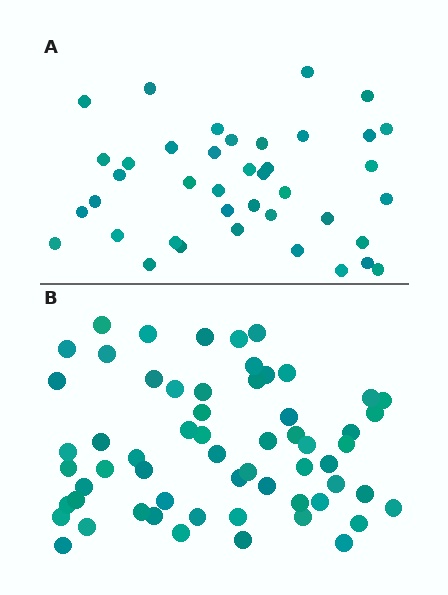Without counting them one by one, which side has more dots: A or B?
Region B (the bottom region) has more dots.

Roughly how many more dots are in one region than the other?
Region B has approximately 20 more dots than region A.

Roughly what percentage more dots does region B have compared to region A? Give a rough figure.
About 50% more.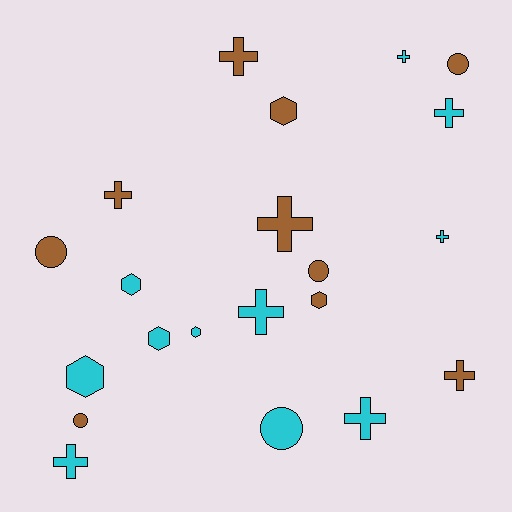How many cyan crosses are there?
There are 6 cyan crosses.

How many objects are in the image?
There are 21 objects.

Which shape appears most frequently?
Cross, with 10 objects.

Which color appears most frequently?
Cyan, with 11 objects.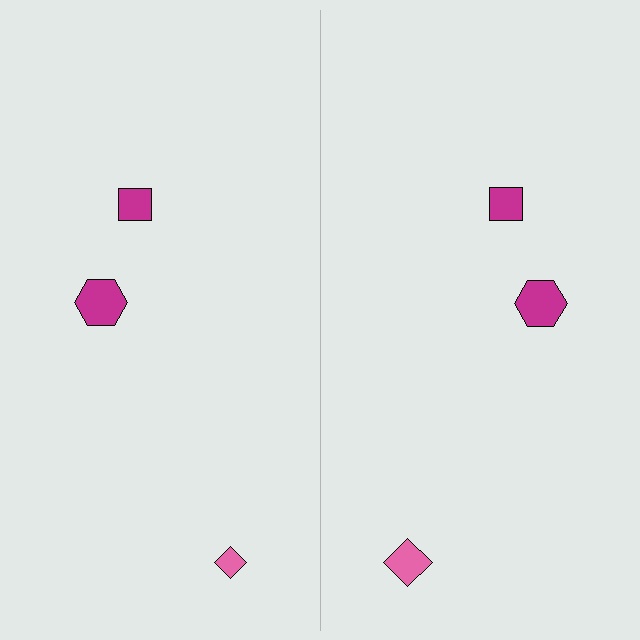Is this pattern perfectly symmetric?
No, the pattern is not perfectly symmetric. The pink diamond on the right side has a different size than its mirror counterpart.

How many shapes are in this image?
There are 6 shapes in this image.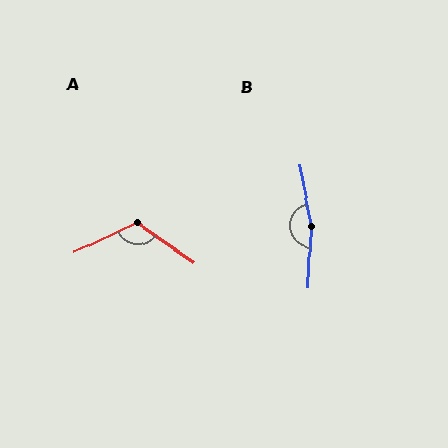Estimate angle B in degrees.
Approximately 166 degrees.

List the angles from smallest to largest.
A (119°), B (166°).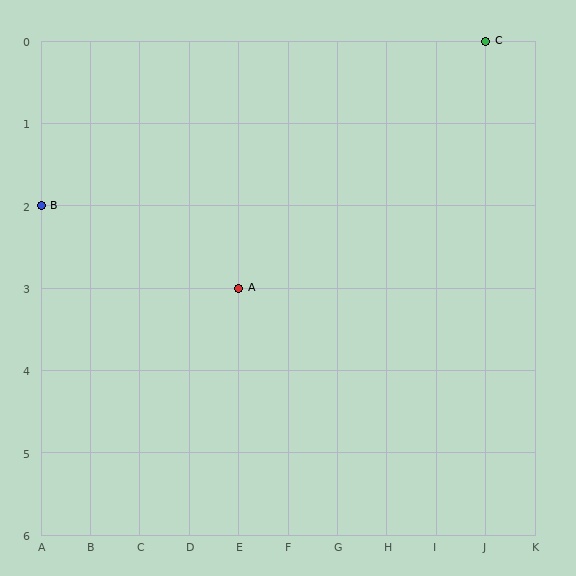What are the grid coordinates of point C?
Point C is at grid coordinates (J, 0).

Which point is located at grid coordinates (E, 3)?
Point A is at (E, 3).